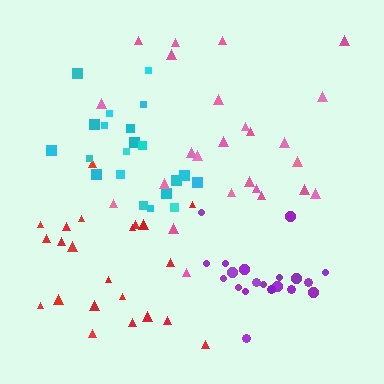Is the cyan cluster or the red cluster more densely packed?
Cyan.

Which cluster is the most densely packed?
Cyan.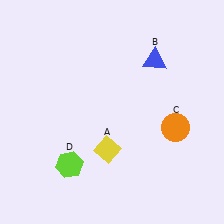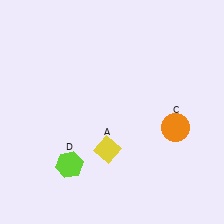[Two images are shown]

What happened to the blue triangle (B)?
The blue triangle (B) was removed in Image 2. It was in the top-right area of Image 1.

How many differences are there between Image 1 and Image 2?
There is 1 difference between the two images.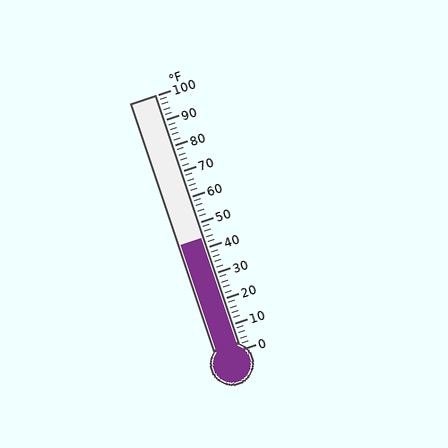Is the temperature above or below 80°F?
The temperature is below 80°F.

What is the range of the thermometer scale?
The thermometer scale ranges from 0°F to 100°F.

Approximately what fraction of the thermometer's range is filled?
The thermometer is filled to approximately 45% of its range.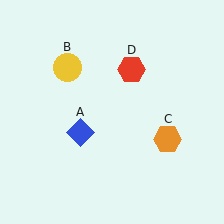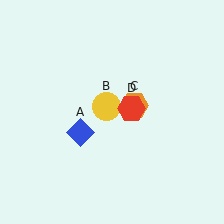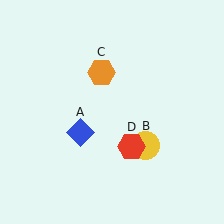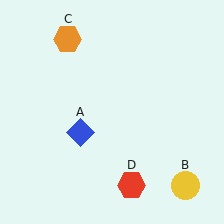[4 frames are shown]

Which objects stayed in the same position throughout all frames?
Blue diamond (object A) remained stationary.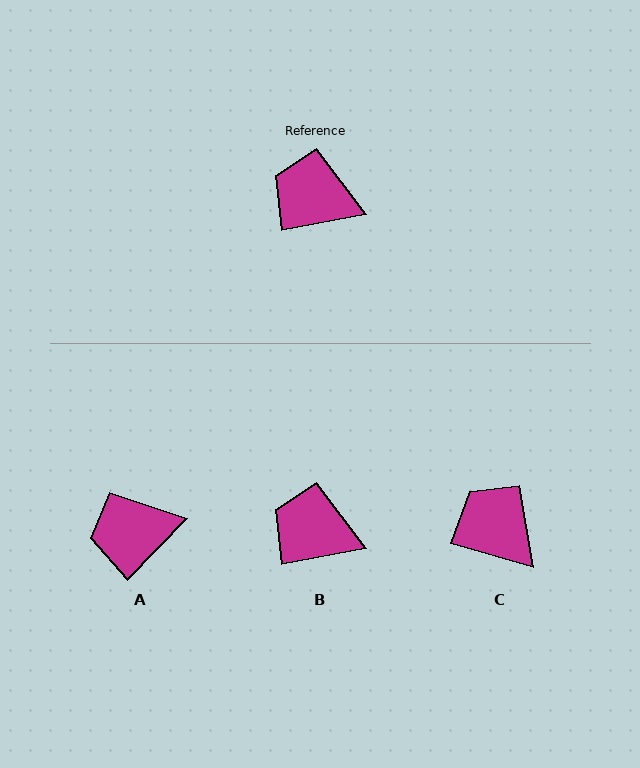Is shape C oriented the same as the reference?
No, it is off by about 27 degrees.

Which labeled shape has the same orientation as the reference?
B.